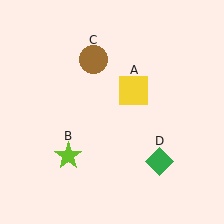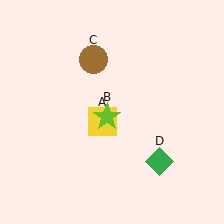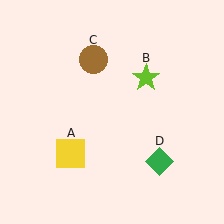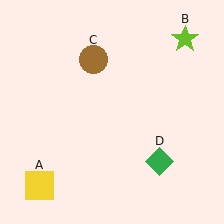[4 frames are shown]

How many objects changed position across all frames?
2 objects changed position: yellow square (object A), lime star (object B).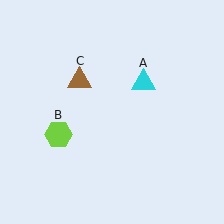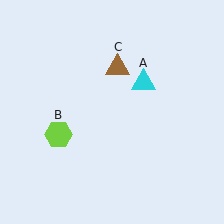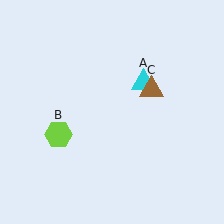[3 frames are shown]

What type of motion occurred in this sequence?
The brown triangle (object C) rotated clockwise around the center of the scene.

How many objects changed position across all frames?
1 object changed position: brown triangle (object C).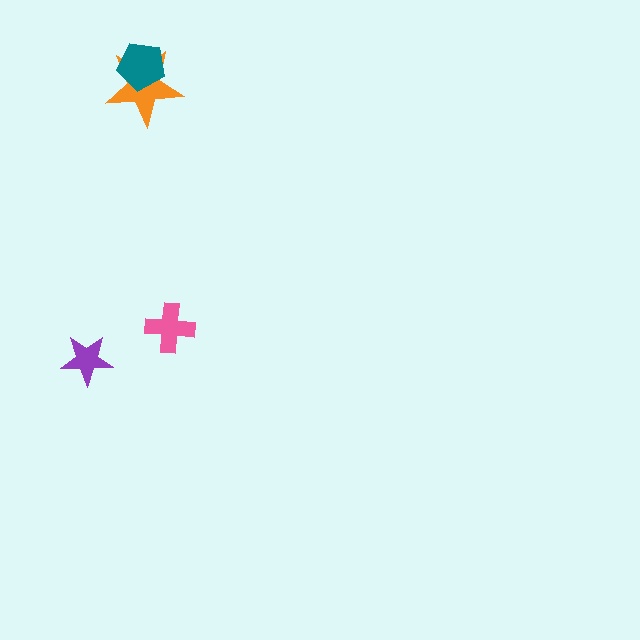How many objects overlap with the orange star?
1 object overlaps with the orange star.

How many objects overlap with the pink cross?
0 objects overlap with the pink cross.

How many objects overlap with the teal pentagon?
1 object overlaps with the teal pentagon.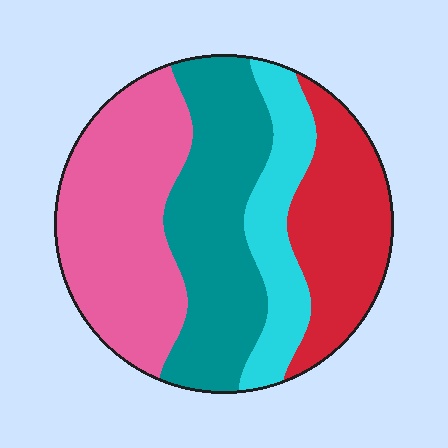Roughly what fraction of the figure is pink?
Pink takes up about one third (1/3) of the figure.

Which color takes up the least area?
Cyan, at roughly 15%.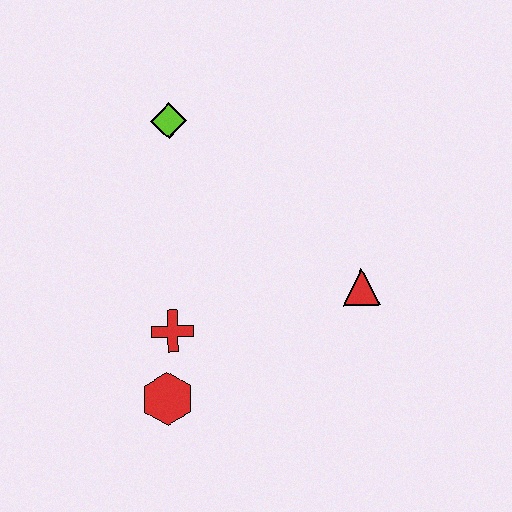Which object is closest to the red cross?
The red hexagon is closest to the red cross.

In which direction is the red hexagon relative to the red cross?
The red hexagon is below the red cross.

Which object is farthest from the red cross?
The lime diamond is farthest from the red cross.